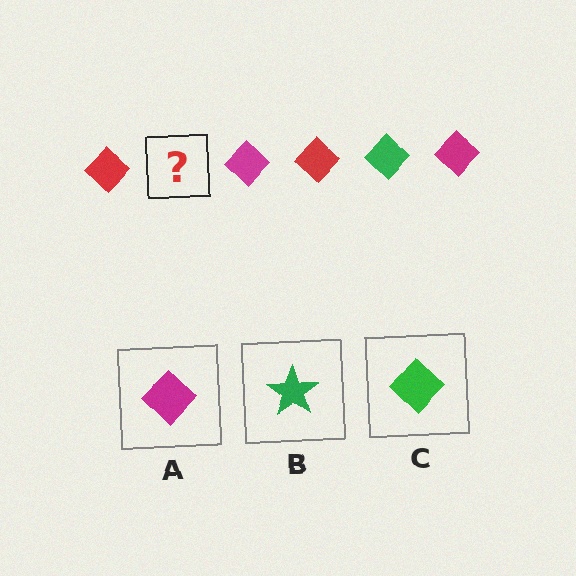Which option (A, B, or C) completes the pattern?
C.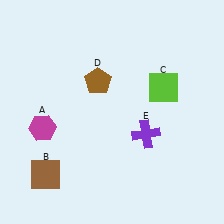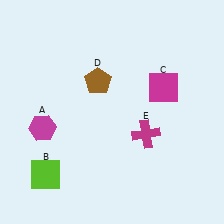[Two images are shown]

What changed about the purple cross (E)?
In Image 1, E is purple. In Image 2, it changed to magenta.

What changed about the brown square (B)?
In Image 1, B is brown. In Image 2, it changed to lime.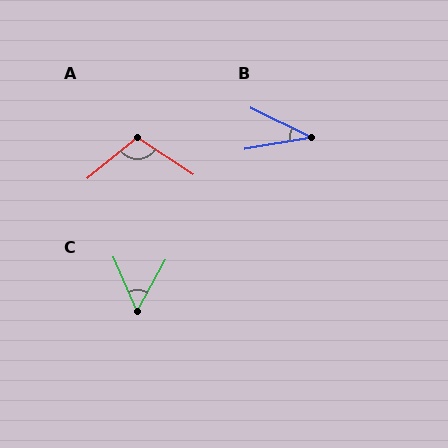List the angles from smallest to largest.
B (36°), C (52°), A (107°).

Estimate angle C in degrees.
Approximately 52 degrees.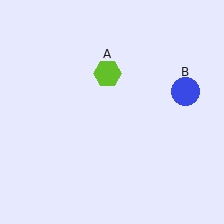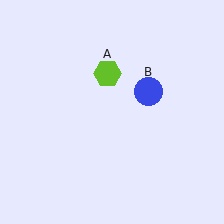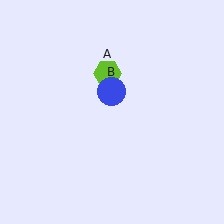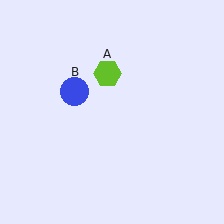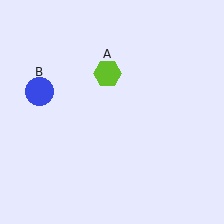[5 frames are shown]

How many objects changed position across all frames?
1 object changed position: blue circle (object B).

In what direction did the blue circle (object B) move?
The blue circle (object B) moved left.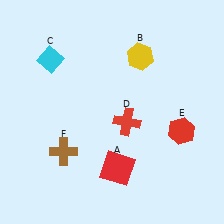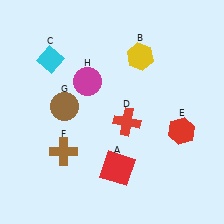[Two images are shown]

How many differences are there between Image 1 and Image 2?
There are 2 differences between the two images.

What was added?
A brown circle (G), a magenta circle (H) were added in Image 2.